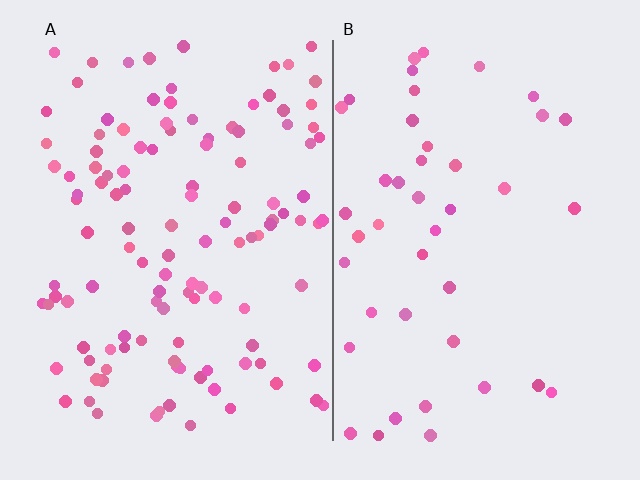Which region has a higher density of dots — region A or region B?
A (the left).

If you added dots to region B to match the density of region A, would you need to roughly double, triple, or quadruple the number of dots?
Approximately triple.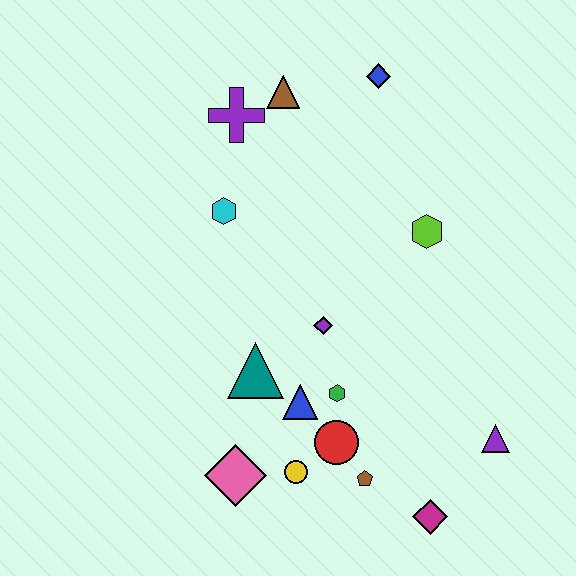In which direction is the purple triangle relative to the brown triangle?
The purple triangle is below the brown triangle.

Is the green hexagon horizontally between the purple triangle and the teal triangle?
Yes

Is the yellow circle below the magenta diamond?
No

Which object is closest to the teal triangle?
The blue triangle is closest to the teal triangle.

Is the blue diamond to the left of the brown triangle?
No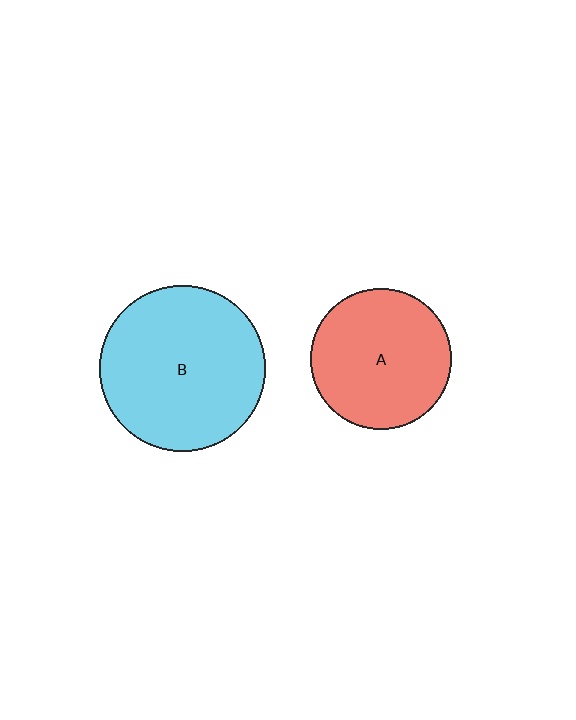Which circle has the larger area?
Circle B (cyan).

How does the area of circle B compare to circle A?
Approximately 1.4 times.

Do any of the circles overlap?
No, none of the circles overlap.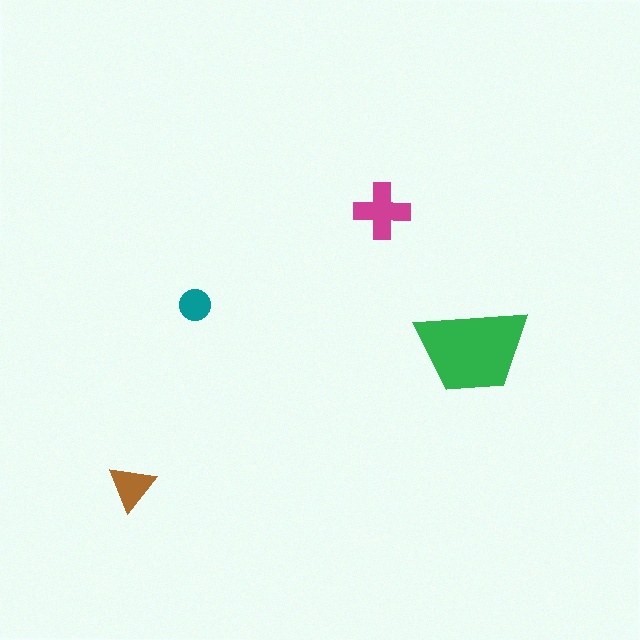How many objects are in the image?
There are 4 objects in the image.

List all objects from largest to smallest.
The green trapezoid, the magenta cross, the brown triangle, the teal circle.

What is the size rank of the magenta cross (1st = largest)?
2nd.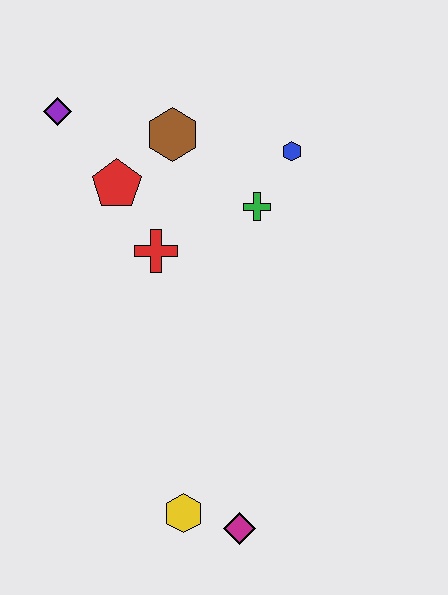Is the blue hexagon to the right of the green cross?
Yes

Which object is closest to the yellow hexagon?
The magenta diamond is closest to the yellow hexagon.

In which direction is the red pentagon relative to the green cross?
The red pentagon is to the left of the green cross.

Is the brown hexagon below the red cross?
No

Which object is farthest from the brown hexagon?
The magenta diamond is farthest from the brown hexagon.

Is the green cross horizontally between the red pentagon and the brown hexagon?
No